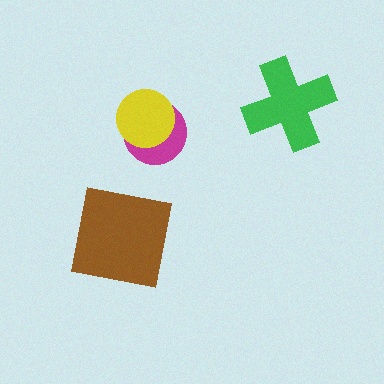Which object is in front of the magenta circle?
The yellow circle is in front of the magenta circle.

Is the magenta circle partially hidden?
Yes, it is partially covered by another shape.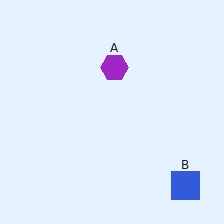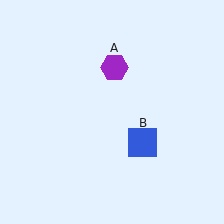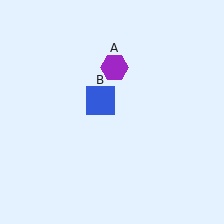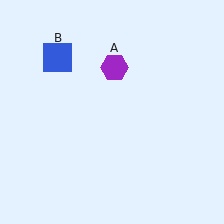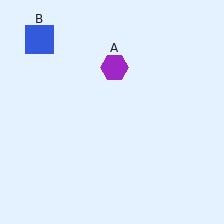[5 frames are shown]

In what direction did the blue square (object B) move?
The blue square (object B) moved up and to the left.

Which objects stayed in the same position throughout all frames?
Purple hexagon (object A) remained stationary.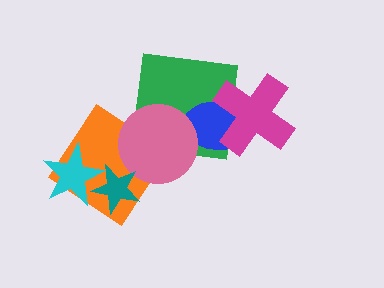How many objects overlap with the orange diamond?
3 objects overlap with the orange diamond.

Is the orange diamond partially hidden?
Yes, it is partially covered by another shape.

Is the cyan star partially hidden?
Yes, it is partially covered by another shape.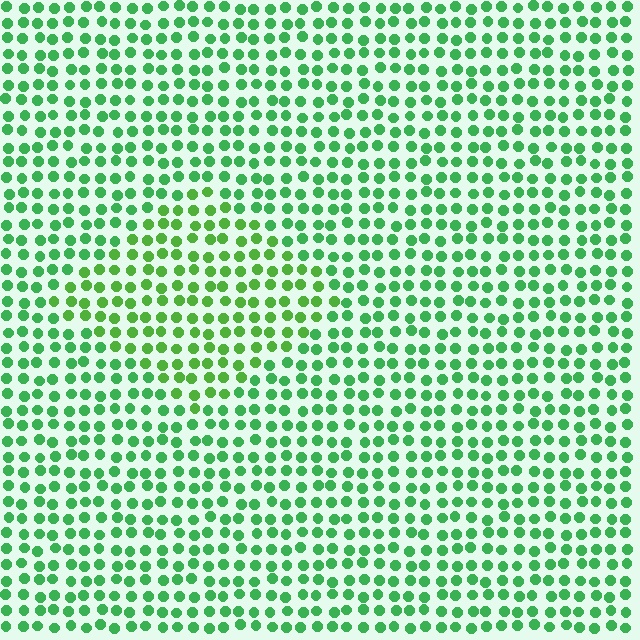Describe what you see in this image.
The image is filled with small green elements in a uniform arrangement. A diamond-shaped region is visible where the elements are tinted to a slightly different hue, forming a subtle color boundary.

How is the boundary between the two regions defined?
The boundary is defined purely by a slight shift in hue (about 22 degrees). Spacing, size, and orientation are identical on both sides.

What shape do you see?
I see a diamond.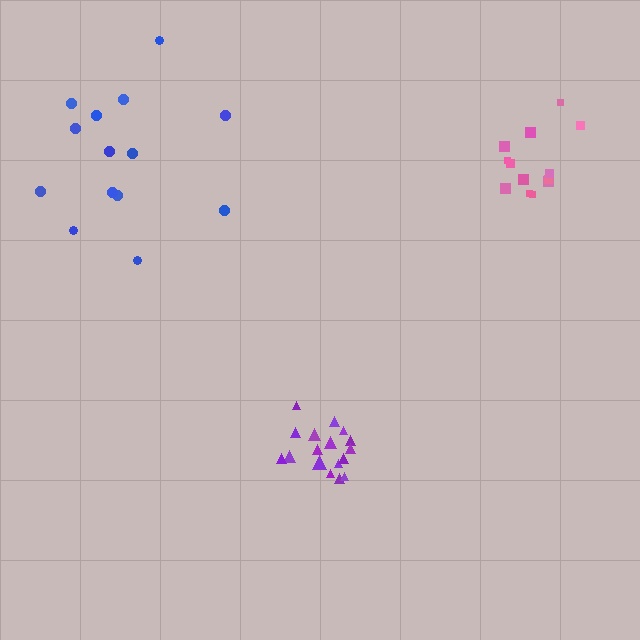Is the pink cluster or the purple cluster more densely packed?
Purple.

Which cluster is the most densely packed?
Purple.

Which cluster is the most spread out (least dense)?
Blue.